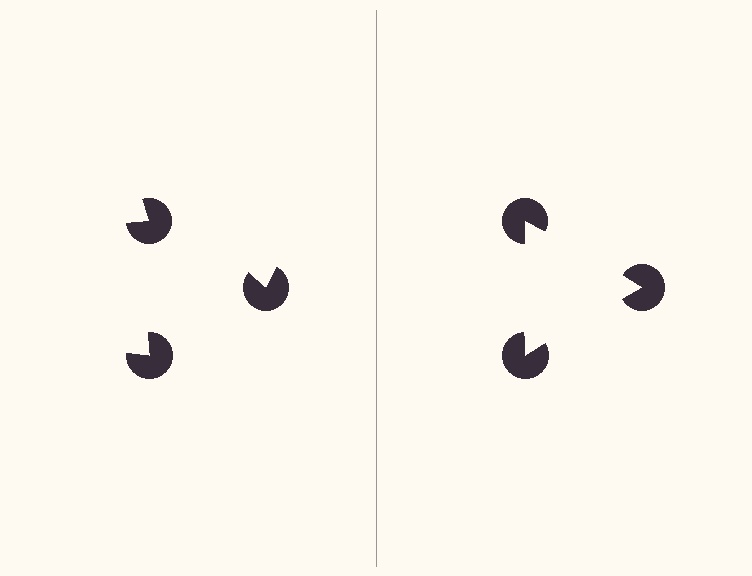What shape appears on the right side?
An illusory triangle.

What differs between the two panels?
The pac-man discs are positioned identically on both sides; only the wedge orientations differ. On the right they align to a triangle; on the left they are misaligned.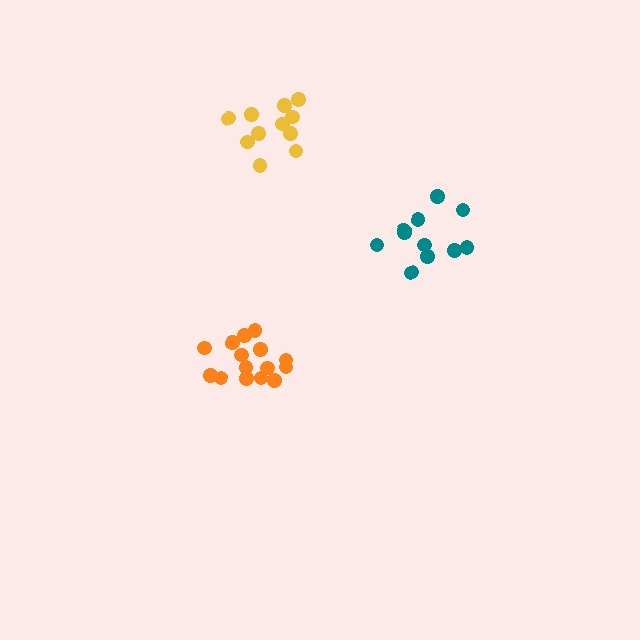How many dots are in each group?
Group 1: 11 dots, Group 2: 15 dots, Group 3: 11 dots (37 total).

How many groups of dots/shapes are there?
There are 3 groups.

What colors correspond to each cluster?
The clusters are colored: teal, orange, yellow.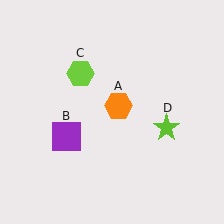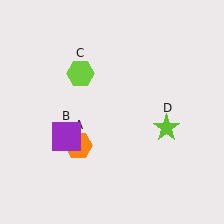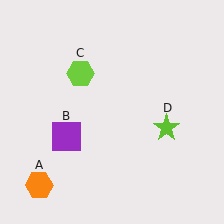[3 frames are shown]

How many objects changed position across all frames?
1 object changed position: orange hexagon (object A).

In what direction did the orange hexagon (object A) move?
The orange hexagon (object A) moved down and to the left.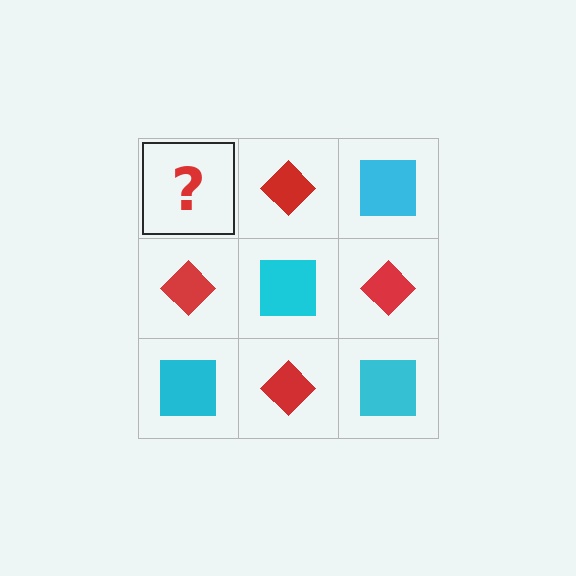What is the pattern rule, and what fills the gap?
The rule is that it alternates cyan square and red diamond in a checkerboard pattern. The gap should be filled with a cyan square.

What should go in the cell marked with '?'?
The missing cell should contain a cyan square.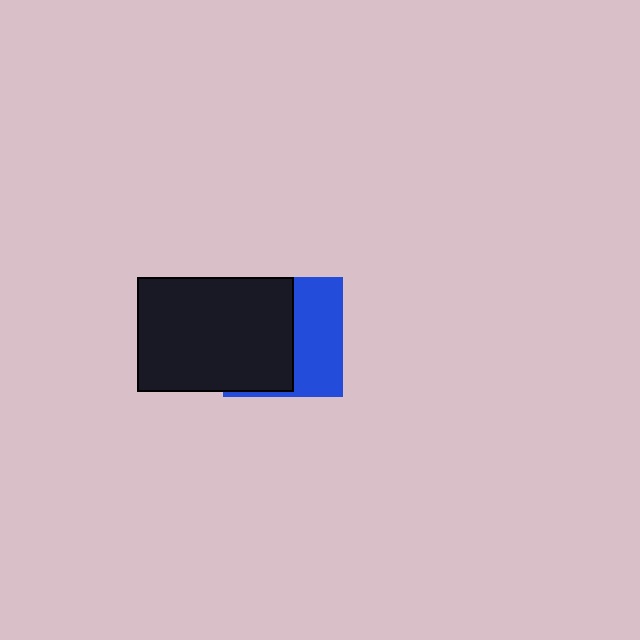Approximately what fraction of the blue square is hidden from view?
Roughly 55% of the blue square is hidden behind the black rectangle.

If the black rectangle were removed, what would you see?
You would see the complete blue square.